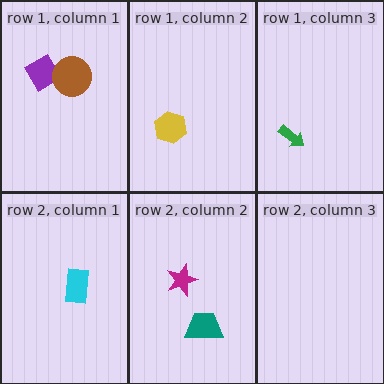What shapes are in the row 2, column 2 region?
The magenta star, the teal trapezoid.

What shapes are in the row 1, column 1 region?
The purple diamond, the brown circle.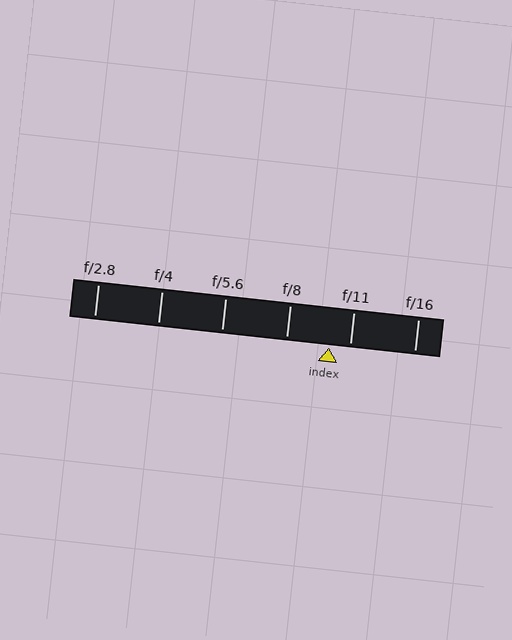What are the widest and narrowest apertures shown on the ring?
The widest aperture shown is f/2.8 and the narrowest is f/16.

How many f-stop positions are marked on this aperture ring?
There are 6 f-stop positions marked.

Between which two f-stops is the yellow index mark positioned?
The index mark is between f/8 and f/11.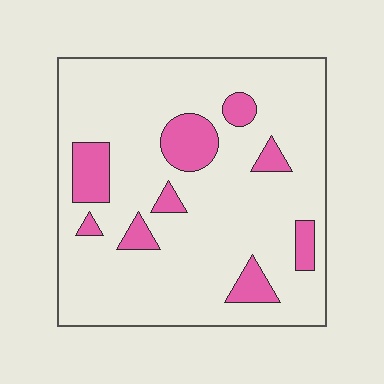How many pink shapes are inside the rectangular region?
9.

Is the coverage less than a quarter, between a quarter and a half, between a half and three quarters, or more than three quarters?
Less than a quarter.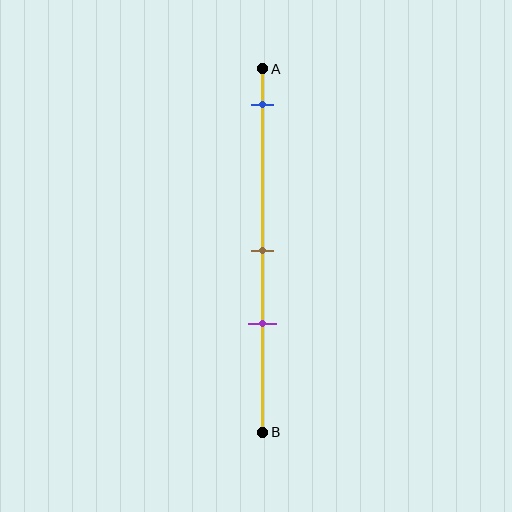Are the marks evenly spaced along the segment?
No, the marks are not evenly spaced.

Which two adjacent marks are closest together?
The brown and purple marks are the closest adjacent pair.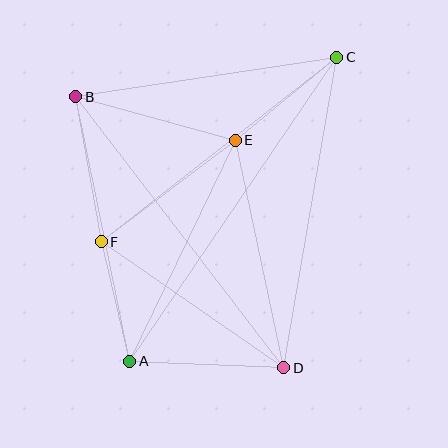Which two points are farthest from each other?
Points A and C are farthest from each other.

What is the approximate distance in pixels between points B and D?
The distance between B and D is approximately 342 pixels.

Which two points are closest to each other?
Points A and F are closest to each other.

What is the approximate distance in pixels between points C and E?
The distance between C and E is approximately 131 pixels.